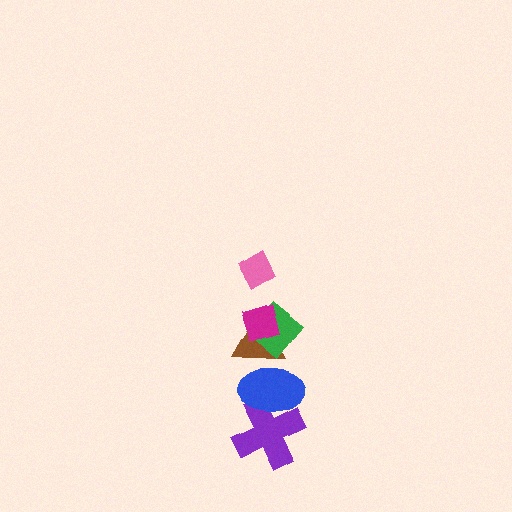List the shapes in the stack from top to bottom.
From top to bottom: the pink diamond, the magenta diamond, the green diamond, the brown triangle, the blue ellipse, the purple cross.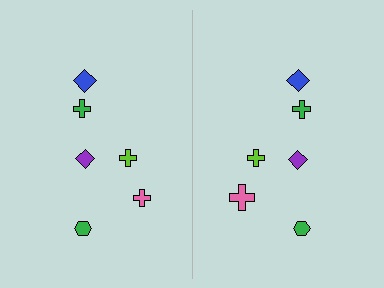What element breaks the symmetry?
The pink cross on the right side has a different size than its mirror counterpart.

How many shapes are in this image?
There are 12 shapes in this image.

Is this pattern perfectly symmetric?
No, the pattern is not perfectly symmetric. The pink cross on the right side has a different size than its mirror counterpart.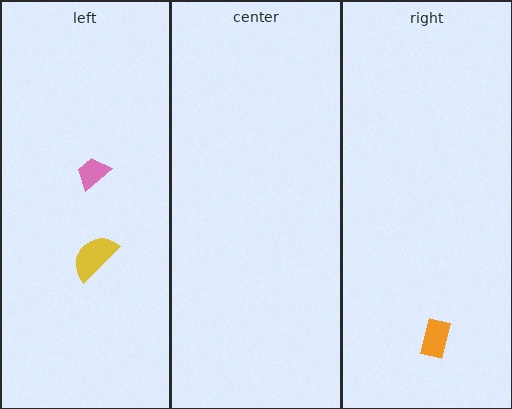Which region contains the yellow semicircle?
The left region.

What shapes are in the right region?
The orange rectangle.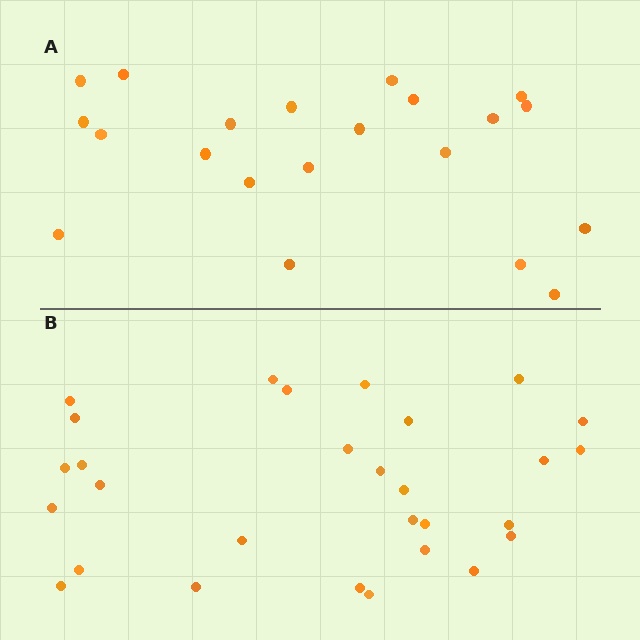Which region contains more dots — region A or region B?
Region B (the bottom region) has more dots.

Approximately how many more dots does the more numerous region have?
Region B has roughly 8 or so more dots than region A.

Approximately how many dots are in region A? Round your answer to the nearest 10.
About 20 dots. (The exact count is 21, which rounds to 20.)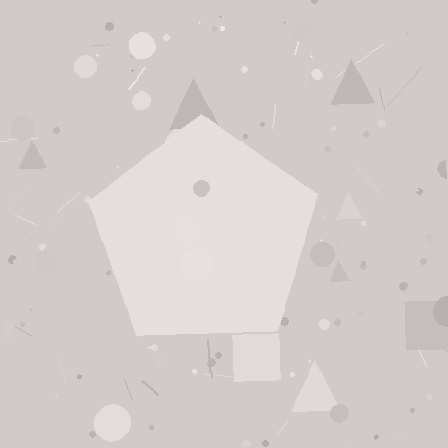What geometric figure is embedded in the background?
A pentagon is embedded in the background.